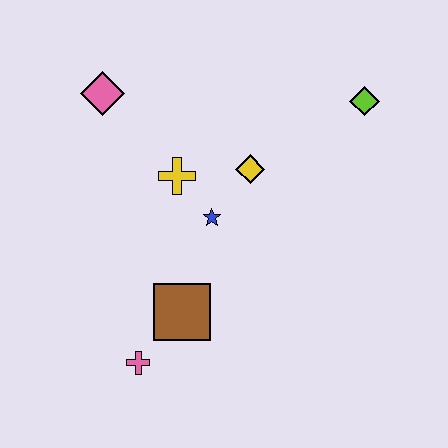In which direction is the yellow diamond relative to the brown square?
The yellow diamond is above the brown square.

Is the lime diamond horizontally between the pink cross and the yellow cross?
No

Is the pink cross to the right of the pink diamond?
Yes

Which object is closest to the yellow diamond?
The blue star is closest to the yellow diamond.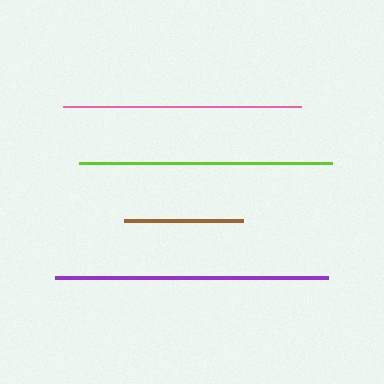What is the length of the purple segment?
The purple segment is approximately 273 pixels long.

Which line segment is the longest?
The purple line is the longest at approximately 273 pixels.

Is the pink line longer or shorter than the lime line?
The lime line is longer than the pink line.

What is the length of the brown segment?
The brown segment is approximately 118 pixels long.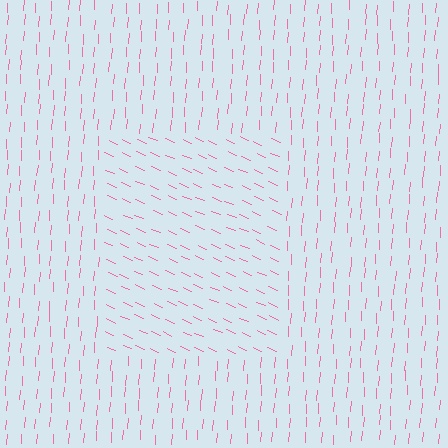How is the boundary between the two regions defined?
The boundary is defined purely by a change in line orientation (approximately 70 degrees difference). All lines are the same color and thickness.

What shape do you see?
I see a rectangle.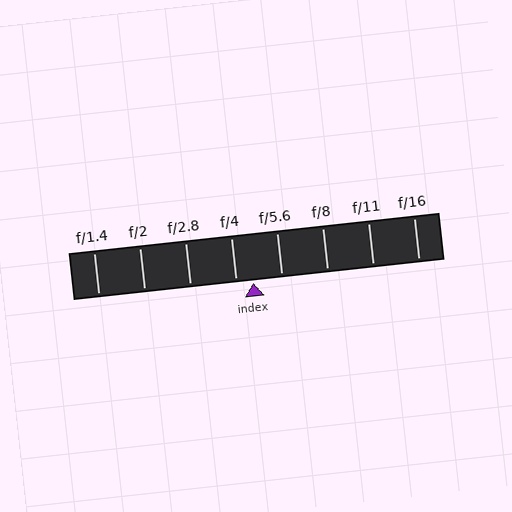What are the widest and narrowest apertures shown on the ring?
The widest aperture shown is f/1.4 and the narrowest is f/16.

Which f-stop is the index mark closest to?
The index mark is closest to f/4.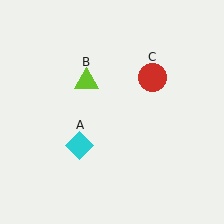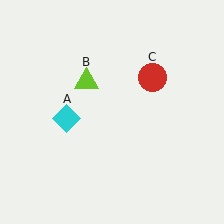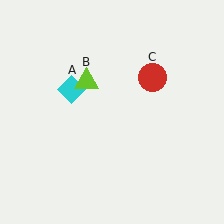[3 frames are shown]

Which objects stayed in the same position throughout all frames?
Lime triangle (object B) and red circle (object C) remained stationary.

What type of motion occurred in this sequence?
The cyan diamond (object A) rotated clockwise around the center of the scene.